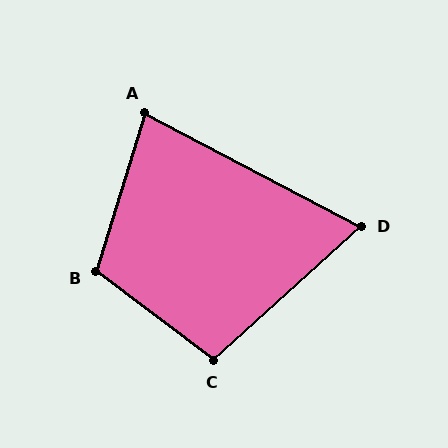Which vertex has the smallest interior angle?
D, at approximately 70 degrees.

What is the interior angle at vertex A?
Approximately 79 degrees (acute).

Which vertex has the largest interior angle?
B, at approximately 110 degrees.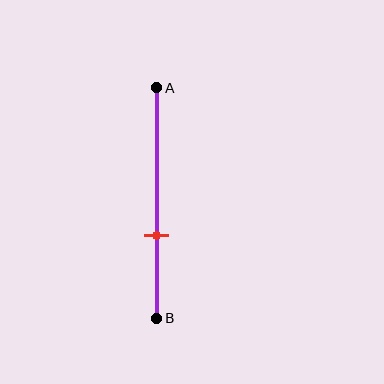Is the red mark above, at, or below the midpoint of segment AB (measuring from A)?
The red mark is below the midpoint of segment AB.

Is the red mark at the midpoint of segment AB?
No, the mark is at about 65% from A, not at the 50% midpoint.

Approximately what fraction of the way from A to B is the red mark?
The red mark is approximately 65% of the way from A to B.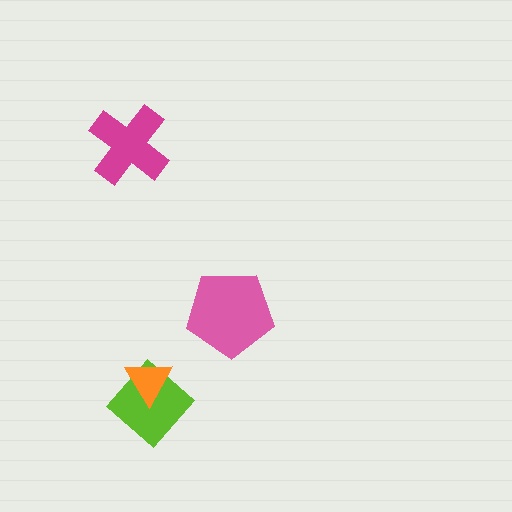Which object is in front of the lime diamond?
The orange triangle is in front of the lime diamond.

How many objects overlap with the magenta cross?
0 objects overlap with the magenta cross.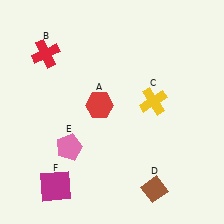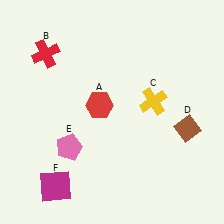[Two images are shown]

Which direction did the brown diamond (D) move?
The brown diamond (D) moved up.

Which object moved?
The brown diamond (D) moved up.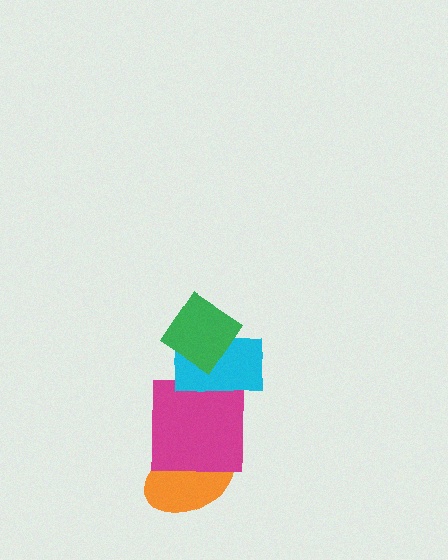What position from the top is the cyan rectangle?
The cyan rectangle is 2nd from the top.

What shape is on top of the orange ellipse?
The magenta square is on top of the orange ellipse.